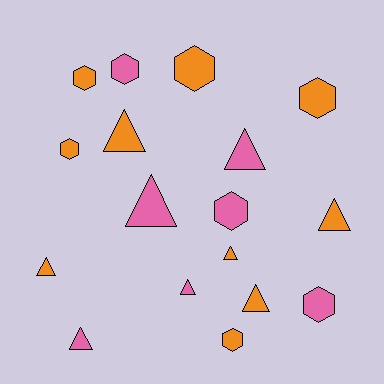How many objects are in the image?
There are 17 objects.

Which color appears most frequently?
Orange, with 10 objects.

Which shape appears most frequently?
Triangle, with 9 objects.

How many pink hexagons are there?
There are 3 pink hexagons.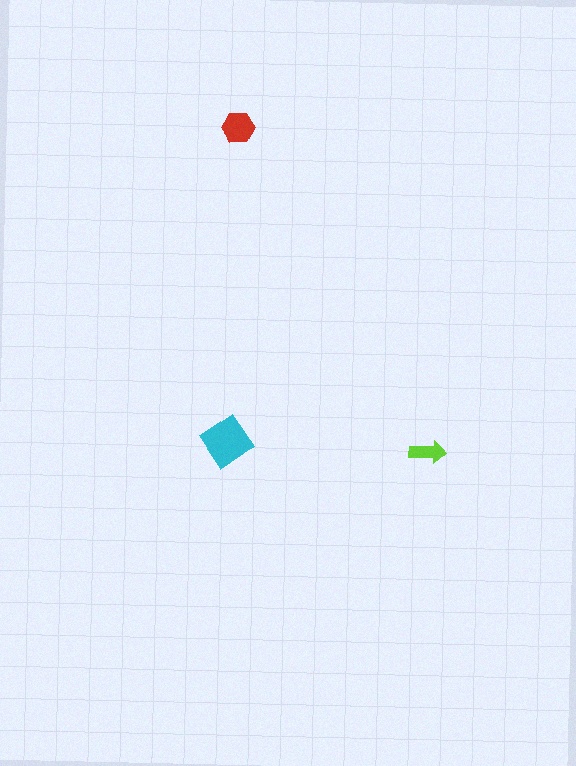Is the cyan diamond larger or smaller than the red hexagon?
Larger.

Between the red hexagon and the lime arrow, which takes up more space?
The red hexagon.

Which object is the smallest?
The lime arrow.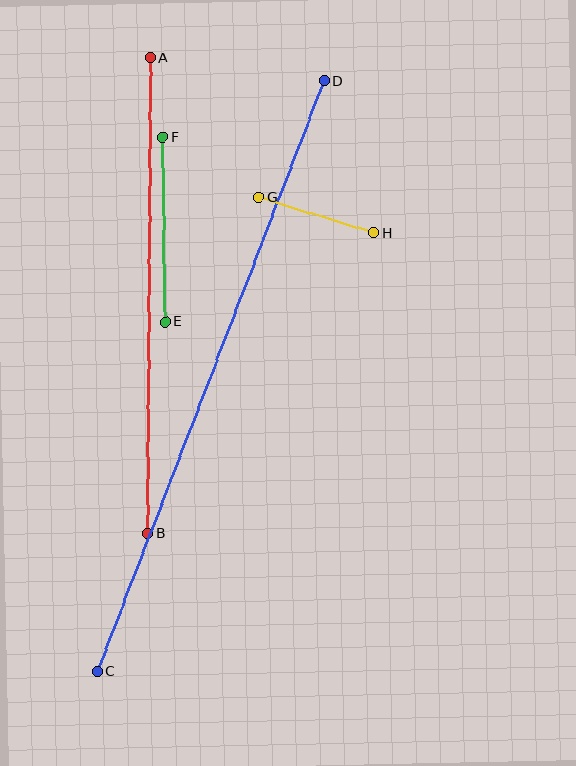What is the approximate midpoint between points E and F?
The midpoint is at approximately (164, 230) pixels.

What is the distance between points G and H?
The distance is approximately 121 pixels.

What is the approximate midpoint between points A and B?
The midpoint is at approximately (149, 295) pixels.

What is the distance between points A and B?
The distance is approximately 476 pixels.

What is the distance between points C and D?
The distance is approximately 632 pixels.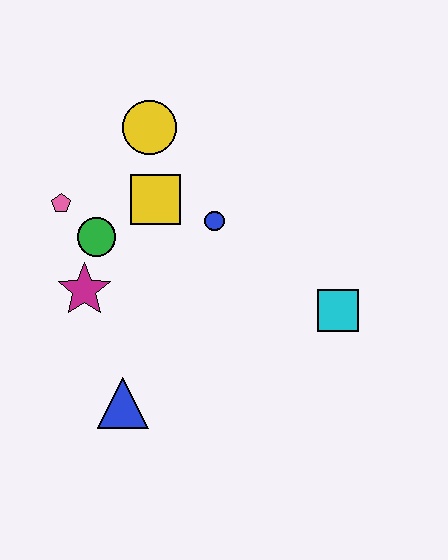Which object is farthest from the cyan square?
The pink pentagon is farthest from the cyan square.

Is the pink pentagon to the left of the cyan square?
Yes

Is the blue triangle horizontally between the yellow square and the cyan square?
No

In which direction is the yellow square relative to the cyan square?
The yellow square is to the left of the cyan square.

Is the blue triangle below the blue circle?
Yes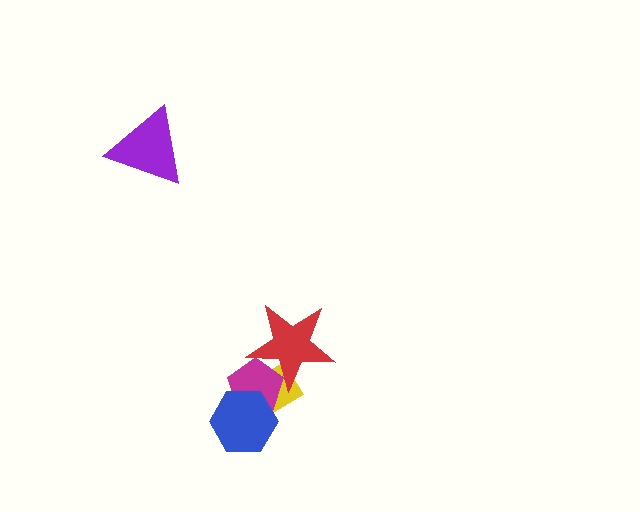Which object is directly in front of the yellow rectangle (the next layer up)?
The magenta pentagon is directly in front of the yellow rectangle.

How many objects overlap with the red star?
2 objects overlap with the red star.